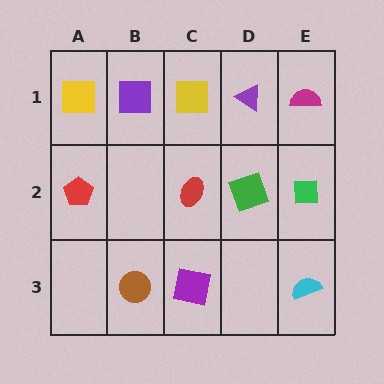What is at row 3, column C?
A purple square.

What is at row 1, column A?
A yellow square.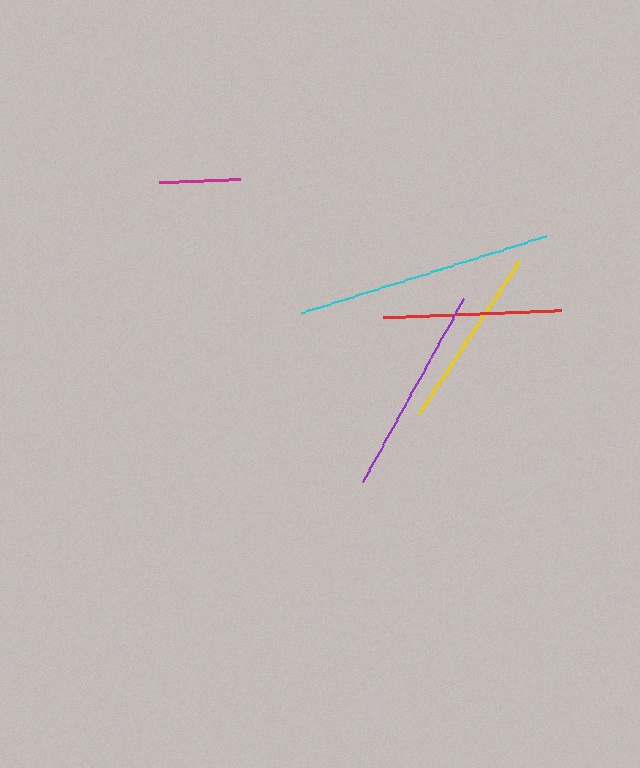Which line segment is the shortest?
The magenta line is the shortest at approximately 81 pixels.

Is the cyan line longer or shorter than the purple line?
The cyan line is longer than the purple line.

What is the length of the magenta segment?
The magenta segment is approximately 81 pixels long.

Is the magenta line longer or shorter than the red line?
The red line is longer than the magenta line.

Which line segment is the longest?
The cyan line is the longest at approximately 257 pixels.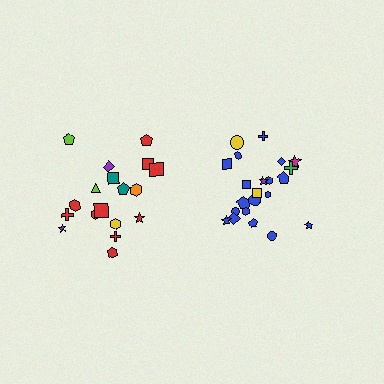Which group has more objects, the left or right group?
The right group.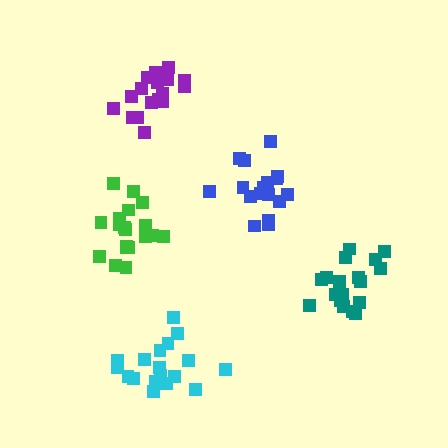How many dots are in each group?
Group 1: 20 dots, Group 2: 20 dots, Group 3: 18 dots, Group 4: 17 dots, Group 5: 19 dots (94 total).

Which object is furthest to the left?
The green cluster is leftmost.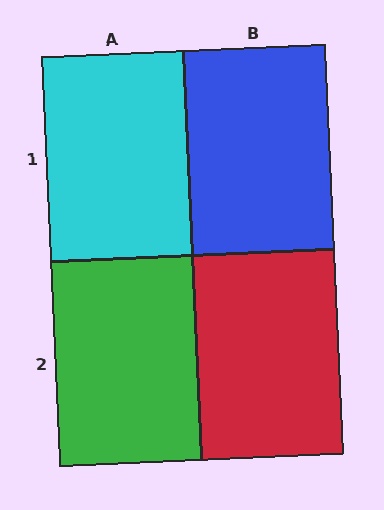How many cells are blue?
1 cell is blue.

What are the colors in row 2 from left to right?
Green, red.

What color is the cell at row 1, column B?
Blue.